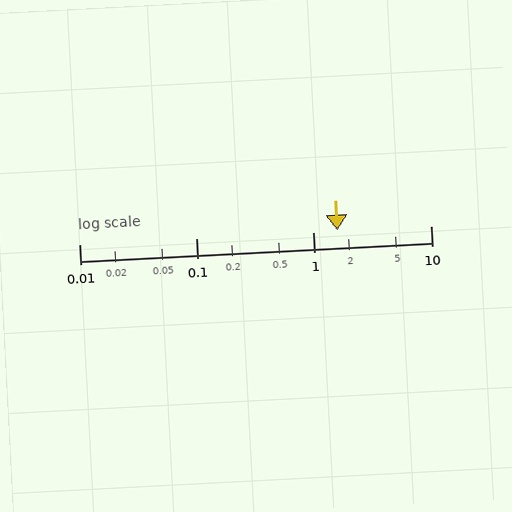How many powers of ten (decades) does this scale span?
The scale spans 3 decades, from 0.01 to 10.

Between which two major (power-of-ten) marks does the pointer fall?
The pointer is between 1 and 10.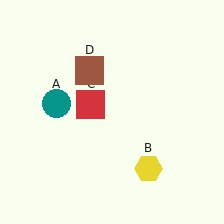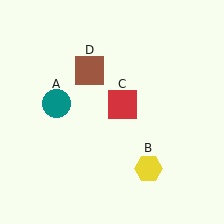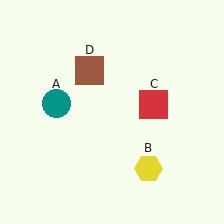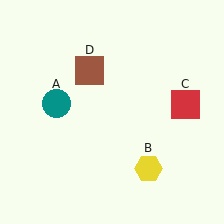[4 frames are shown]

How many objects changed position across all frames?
1 object changed position: red square (object C).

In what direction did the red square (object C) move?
The red square (object C) moved right.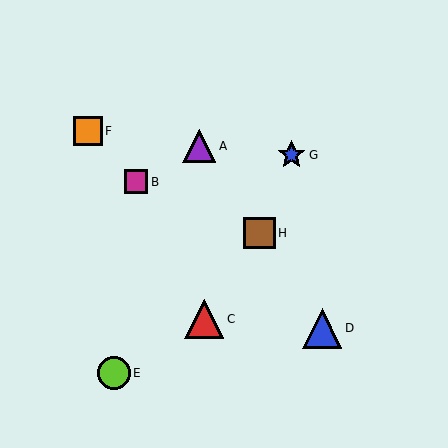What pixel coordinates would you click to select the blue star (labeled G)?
Click at (292, 155) to select the blue star G.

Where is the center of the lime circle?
The center of the lime circle is at (114, 373).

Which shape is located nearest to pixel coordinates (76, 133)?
The orange square (labeled F) at (88, 131) is nearest to that location.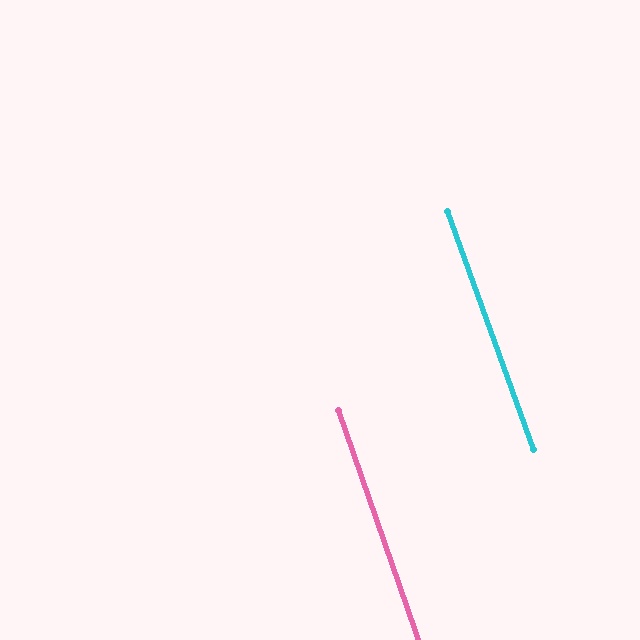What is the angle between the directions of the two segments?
Approximately 1 degree.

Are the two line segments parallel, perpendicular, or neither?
Parallel — their directions differ by only 0.9°.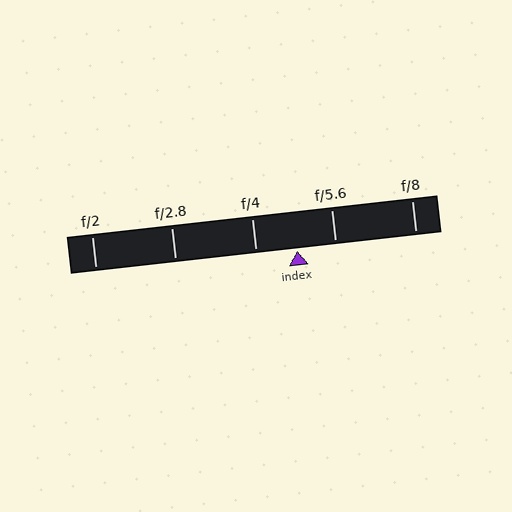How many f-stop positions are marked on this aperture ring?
There are 5 f-stop positions marked.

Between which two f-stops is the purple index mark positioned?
The index mark is between f/4 and f/5.6.